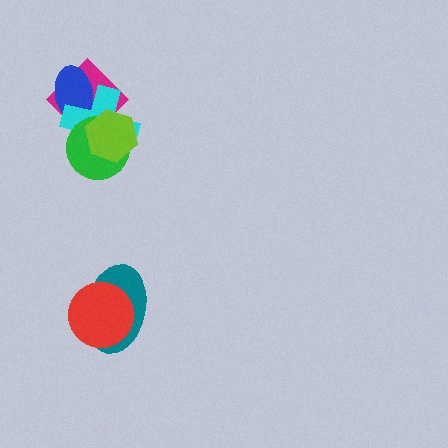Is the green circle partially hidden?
Yes, it is partially covered by another shape.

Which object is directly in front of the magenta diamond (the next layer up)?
The blue ellipse is directly in front of the magenta diamond.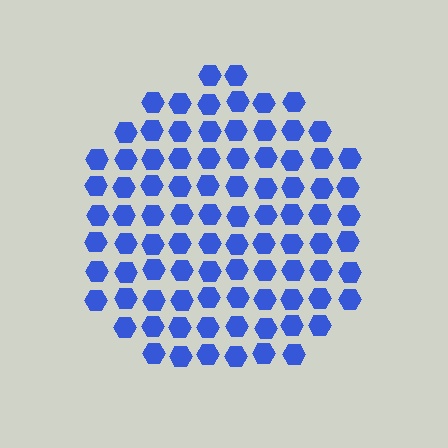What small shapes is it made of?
It is made of small hexagons.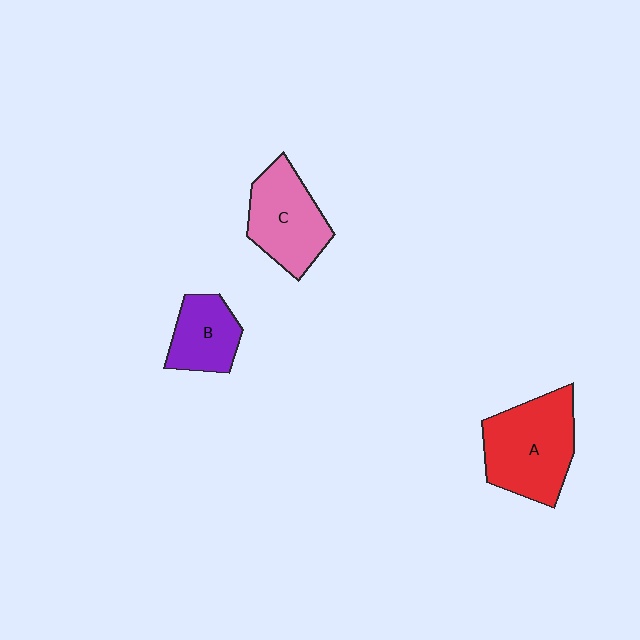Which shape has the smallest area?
Shape B (purple).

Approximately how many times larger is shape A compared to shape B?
Approximately 1.8 times.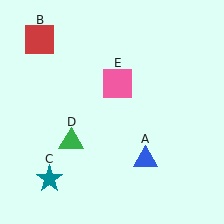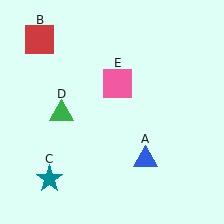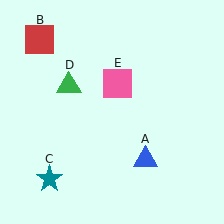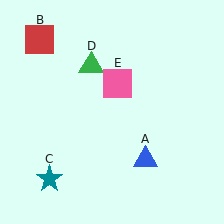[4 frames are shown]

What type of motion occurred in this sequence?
The green triangle (object D) rotated clockwise around the center of the scene.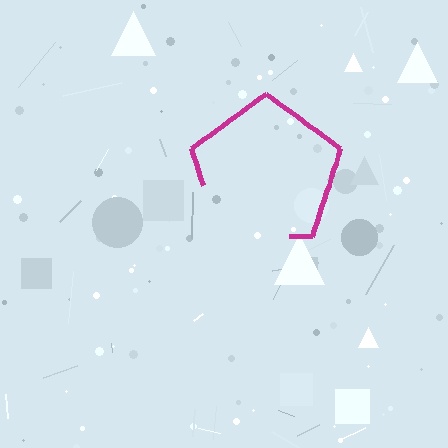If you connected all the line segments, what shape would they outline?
They would outline a pentagon.